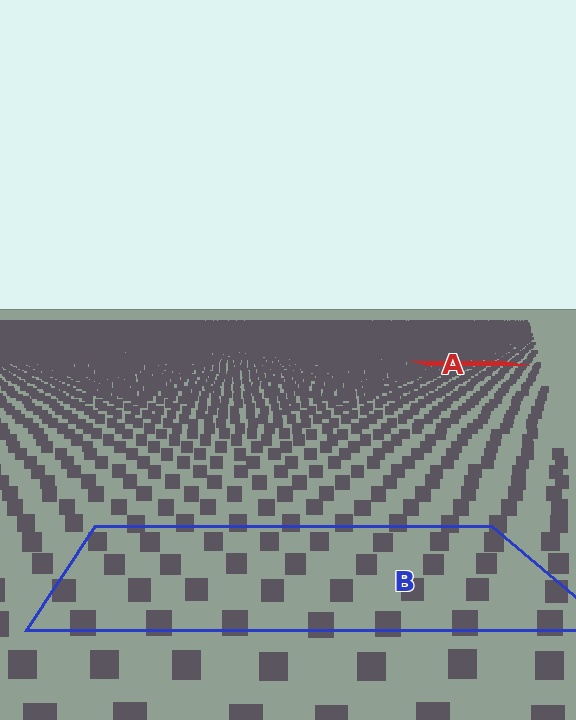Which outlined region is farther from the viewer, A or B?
Region A is farther from the viewer — the texture elements inside it appear smaller and more densely packed.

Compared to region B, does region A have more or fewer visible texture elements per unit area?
Region A has more texture elements per unit area — they are packed more densely because it is farther away.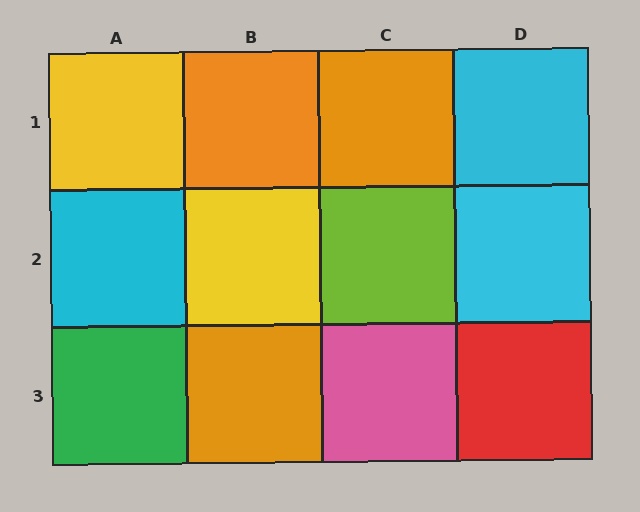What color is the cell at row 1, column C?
Orange.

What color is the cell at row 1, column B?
Orange.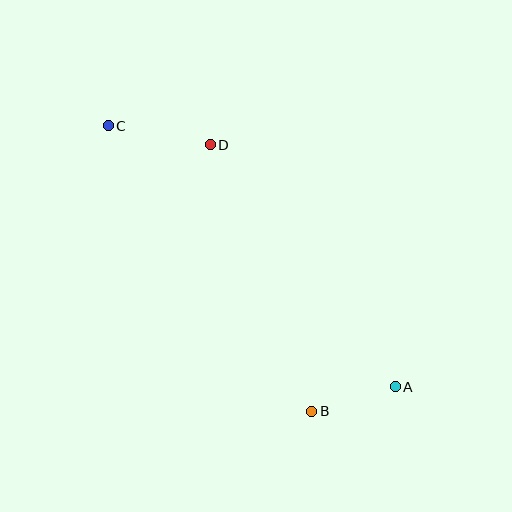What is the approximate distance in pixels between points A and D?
The distance between A and D is approximately 304 pixels.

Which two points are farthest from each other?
Points A and C are farthest from each other.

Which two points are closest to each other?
Points A and B are closest to each other.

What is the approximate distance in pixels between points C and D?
The distance between C and D is approximately 104 pixels.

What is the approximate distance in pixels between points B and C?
The distance between B and C is approximately 351 pixels.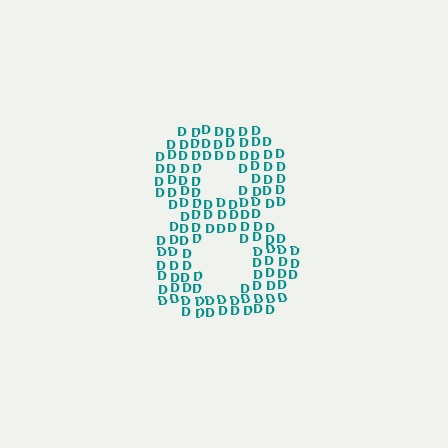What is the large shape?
The large shape is the digit 8.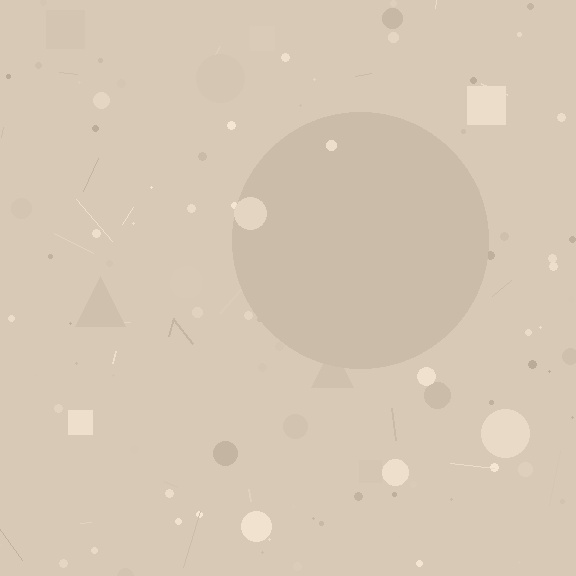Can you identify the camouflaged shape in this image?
The camouflaged shape is a circle.